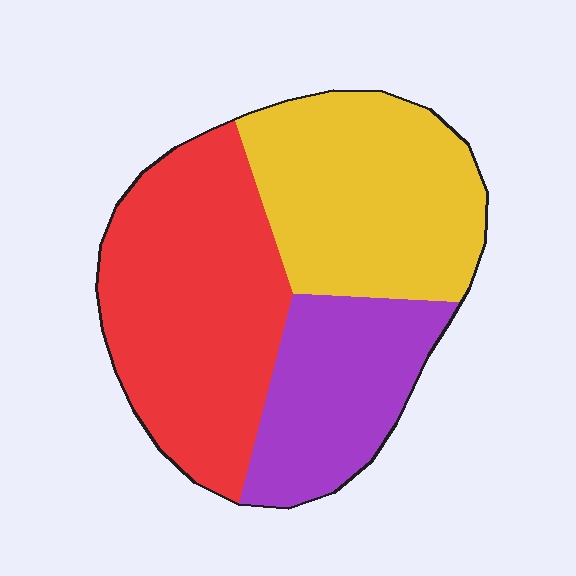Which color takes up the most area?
Red, at roughly 40%.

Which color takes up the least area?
Purple, at roughly 25%.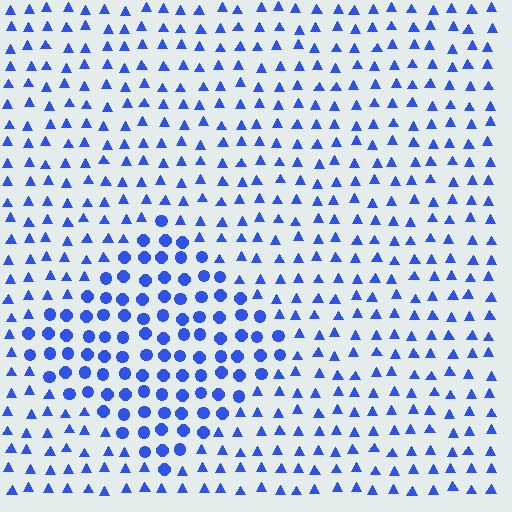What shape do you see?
I see a diamond.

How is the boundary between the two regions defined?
The boundary is defined by a change in element shape: circles inside vs. triangles outside. All elements share the same color and spacing.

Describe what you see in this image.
The image is filled with small blue elements arranged in a uniform grid. A diamond-shaped region contains circles, while the surrounding area contains triangles. The boundary is defined purely by the change in element shape.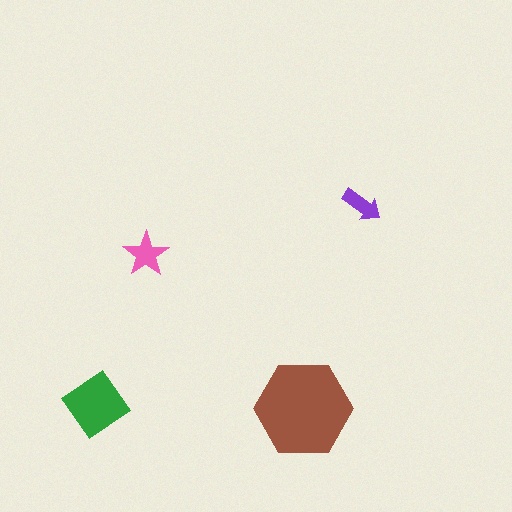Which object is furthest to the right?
The purple arrow is rightmost.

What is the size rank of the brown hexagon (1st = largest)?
1st.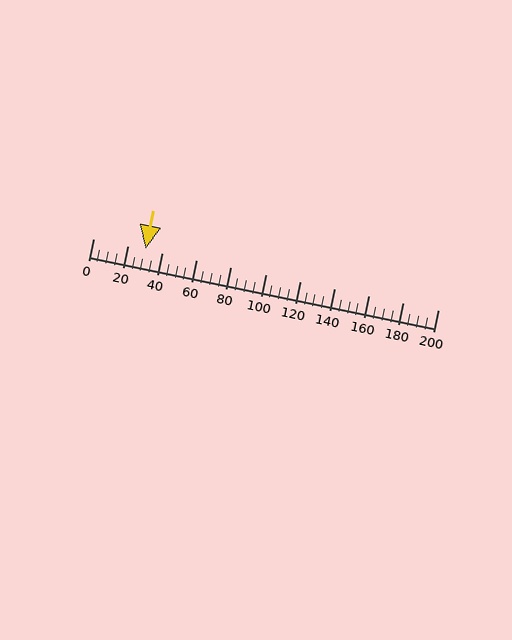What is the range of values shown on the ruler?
The ruler shows values from 0 to 200.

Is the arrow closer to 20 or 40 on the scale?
The arrow is closer to 40.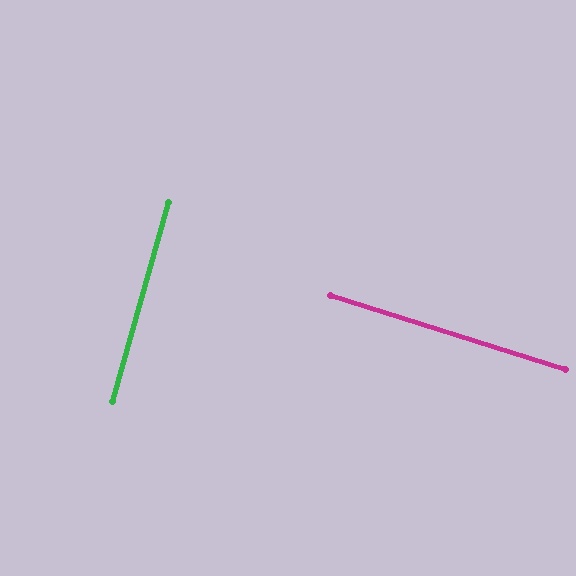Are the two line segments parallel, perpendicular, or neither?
Perpendicular — they meet at approximately 88°.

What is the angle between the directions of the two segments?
Approximately 88 degrees.